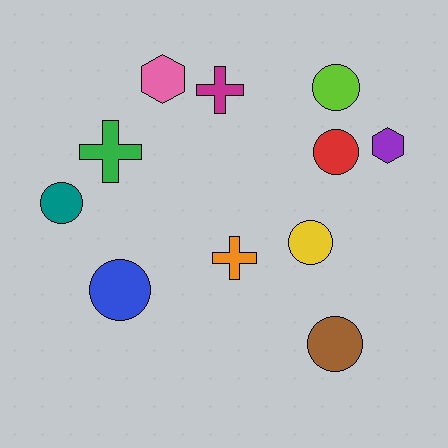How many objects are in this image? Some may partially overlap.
There are 11 objects.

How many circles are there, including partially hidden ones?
There are 6 circles.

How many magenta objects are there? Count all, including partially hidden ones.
There is 1 magenta object.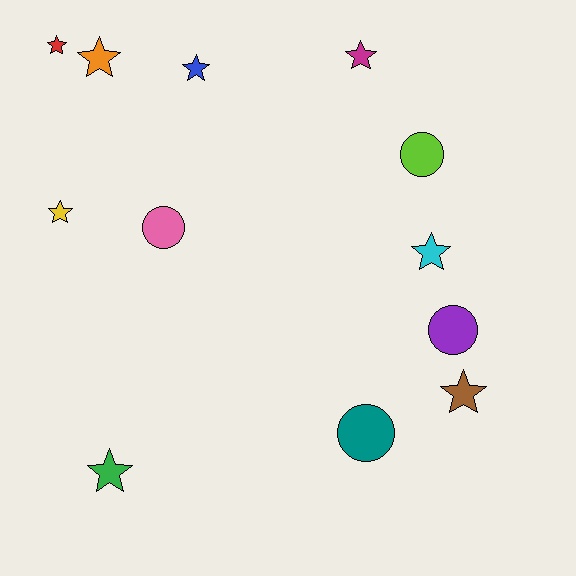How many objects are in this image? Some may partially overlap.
There are 12 objects.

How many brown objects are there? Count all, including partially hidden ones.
There is 1 brown object.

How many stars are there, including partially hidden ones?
There are 8 stars.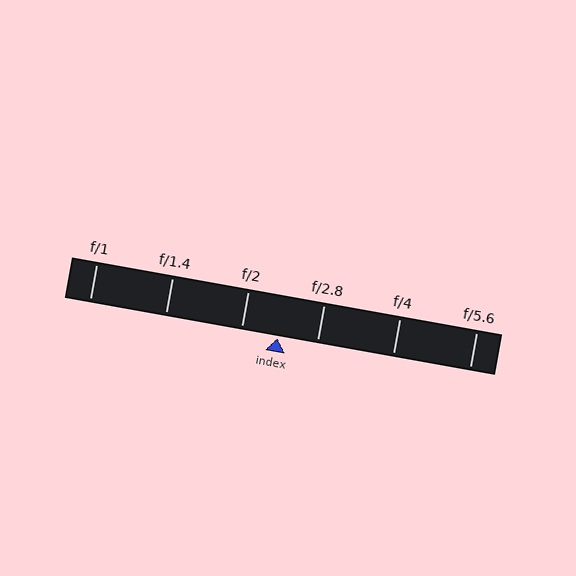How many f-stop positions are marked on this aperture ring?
There are 6 f-stop positions marked.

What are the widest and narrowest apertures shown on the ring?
The widest aperture shown is f/1 and the narrowest is f/5.6.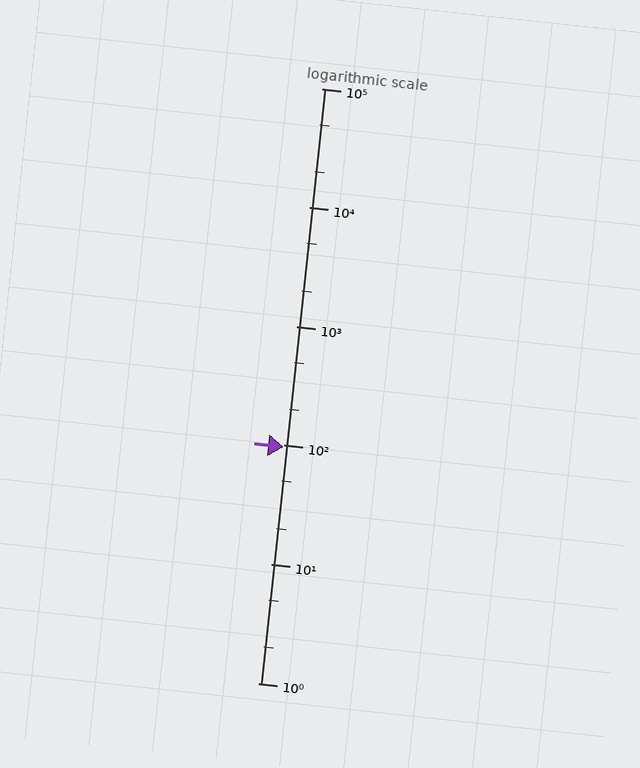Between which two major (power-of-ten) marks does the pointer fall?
The pointer is between 10 and 100.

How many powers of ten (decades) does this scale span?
The scale spans 5 decades, from 1 to 100000.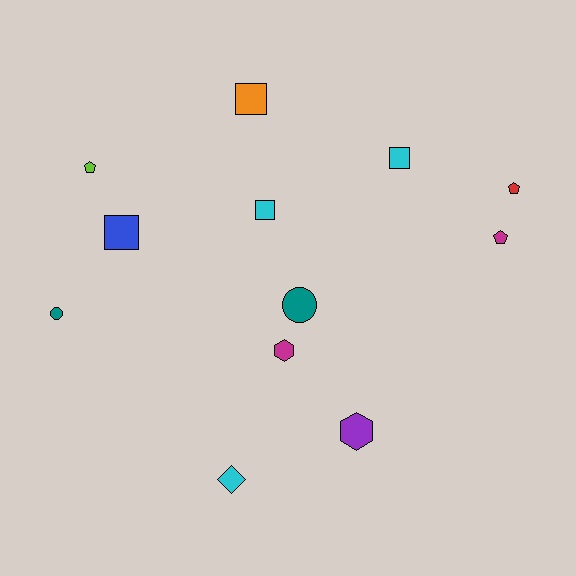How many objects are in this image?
There are 12 objects.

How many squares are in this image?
There are 4 squares.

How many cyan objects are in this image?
There are 3 cyan objects.